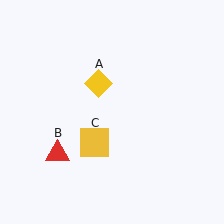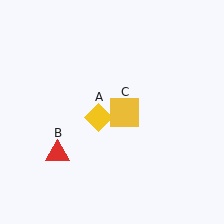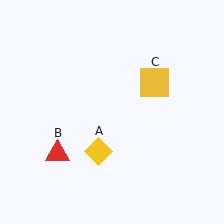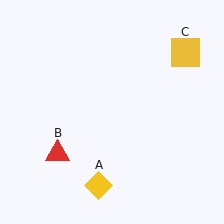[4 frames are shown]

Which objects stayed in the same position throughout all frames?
Red triangle (object B) remained stationary.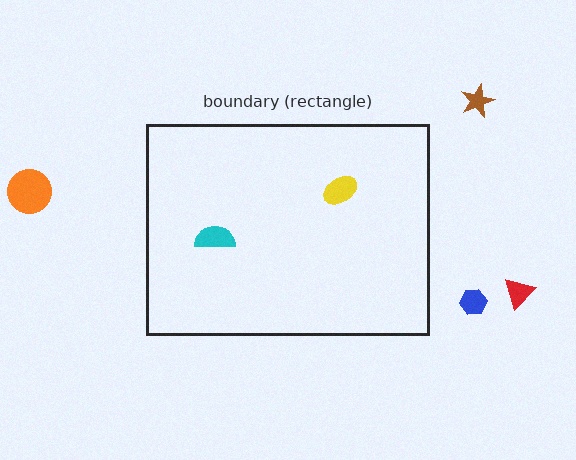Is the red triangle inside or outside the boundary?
Outside.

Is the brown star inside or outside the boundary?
Outside.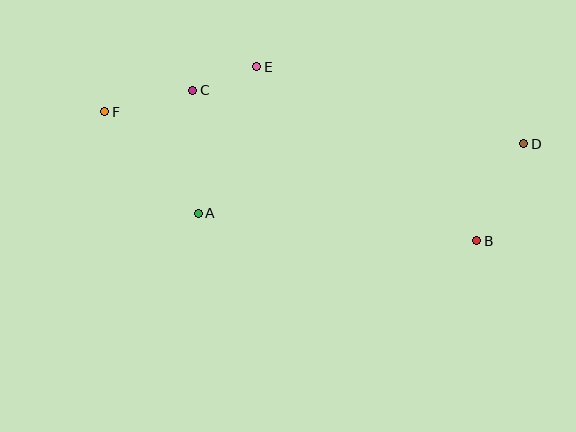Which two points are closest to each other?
Points C and E are closest to each other.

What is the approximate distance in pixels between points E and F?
The distance between E and F is approximately 159 pixels.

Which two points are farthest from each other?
Points D and F are farthest from each other.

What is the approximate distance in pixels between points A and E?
The distance between A and E is approximately 158 pixels.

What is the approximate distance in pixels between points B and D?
The distance between B and D is approximately 108 pixels.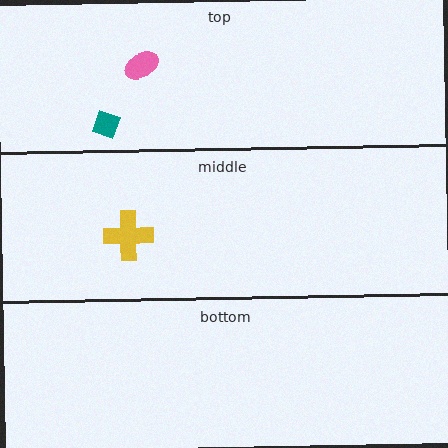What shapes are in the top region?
The pink ellipse, the teal diamond.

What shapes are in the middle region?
The yellow cross.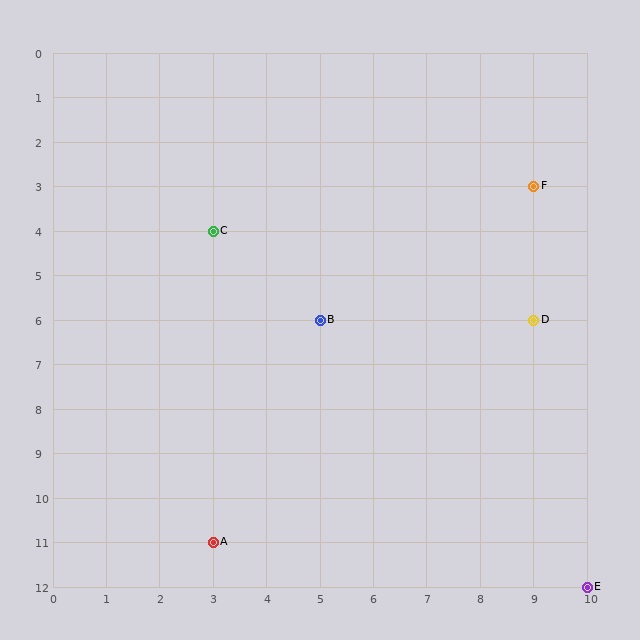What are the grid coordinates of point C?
Point C is at grid coordinates (3, 4).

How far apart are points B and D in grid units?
Points B and D are 4 columns apart.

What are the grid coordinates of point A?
Point A is at grid coordinates (3, 11).